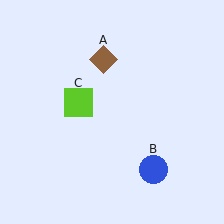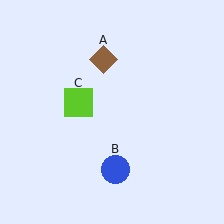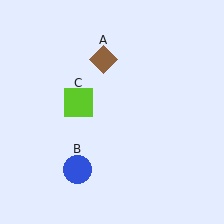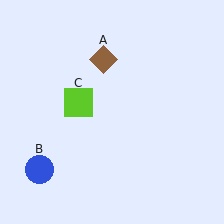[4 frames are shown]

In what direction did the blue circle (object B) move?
The blue circle (object B) moved left.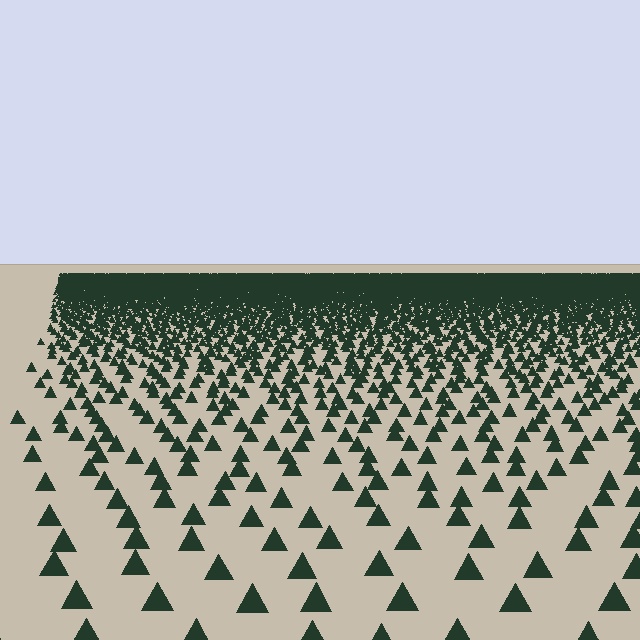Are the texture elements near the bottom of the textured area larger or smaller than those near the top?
Larger. Near the bottom, elements are closer to the viewer and appear at a bigger on-screen size.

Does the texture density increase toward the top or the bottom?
Density increases toward the top.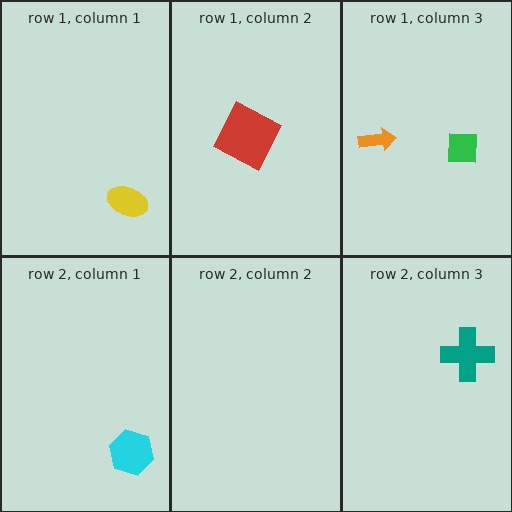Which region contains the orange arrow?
The row 1, column 3 region.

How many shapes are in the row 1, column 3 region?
2.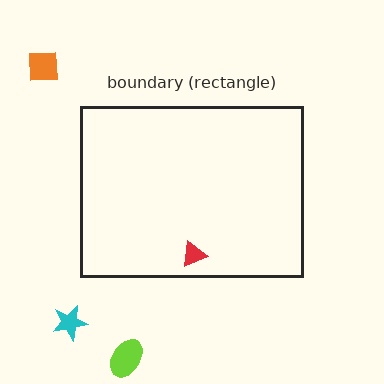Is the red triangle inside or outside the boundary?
Inside.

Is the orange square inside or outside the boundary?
Outside.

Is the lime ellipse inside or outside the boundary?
Outside.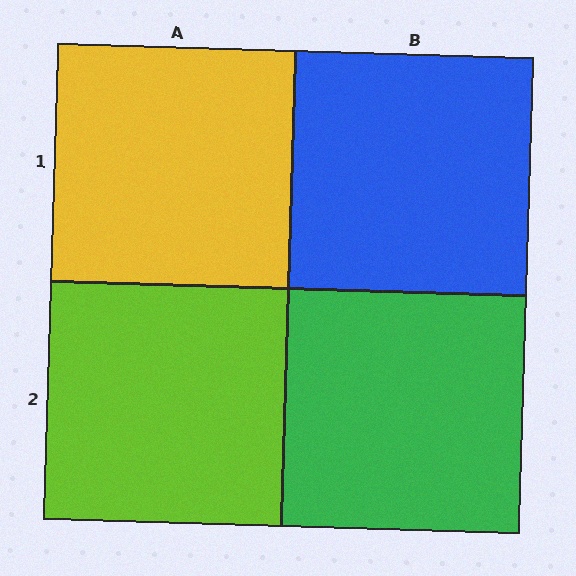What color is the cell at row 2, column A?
Lime.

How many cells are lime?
1 cell is lime.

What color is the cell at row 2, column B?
Green.